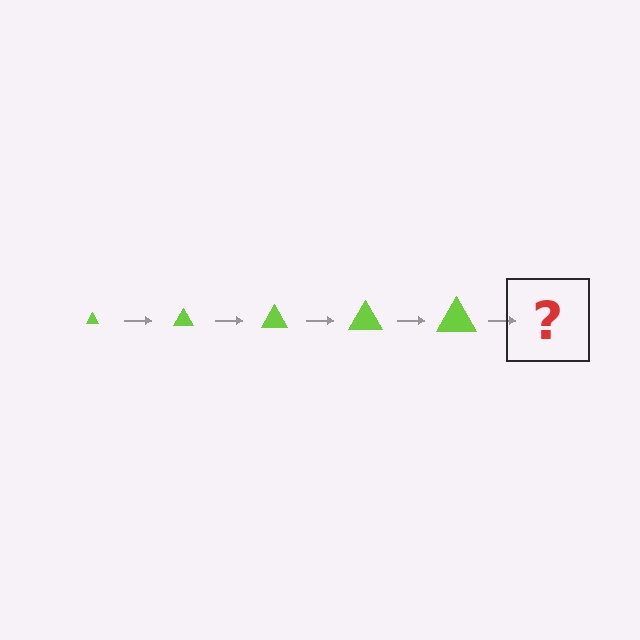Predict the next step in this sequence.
The next step is a lime triangle, larger than the previous one.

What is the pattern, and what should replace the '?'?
The pattern is that the triangle gets progressively larger each step. The '?' should be a lime triangle, larger than the previous one.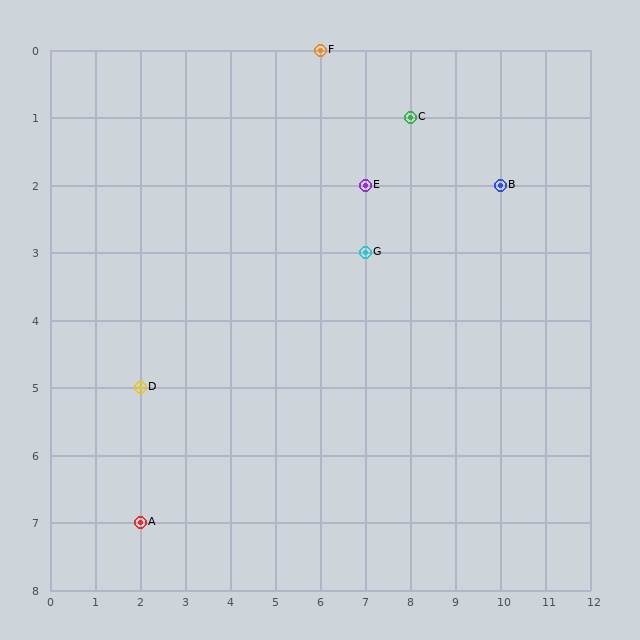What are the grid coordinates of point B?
Point B is at grid coordinates (10, 2).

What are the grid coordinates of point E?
Point E is at grid coordinates (7, 2).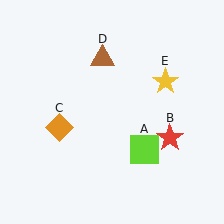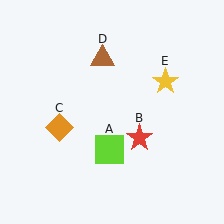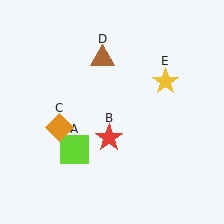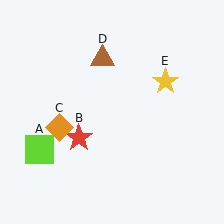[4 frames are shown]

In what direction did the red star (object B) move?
The red star (object B) moved left.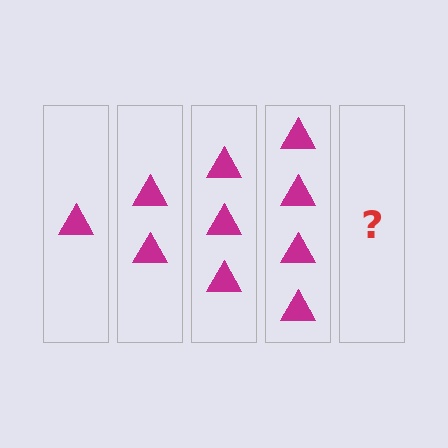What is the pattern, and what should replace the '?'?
The pattern is that each step adds one more triangle. The '?' should be 5 triangles.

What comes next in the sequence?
The next element should be 5 triangles.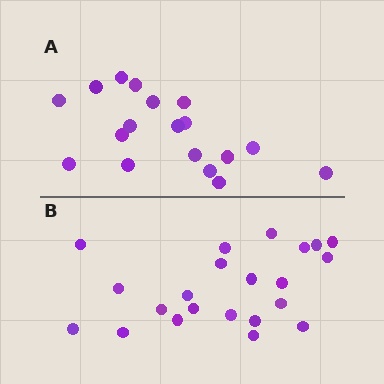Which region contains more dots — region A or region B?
Region B (the bottom region) has more dots.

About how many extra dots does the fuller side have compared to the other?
Region B has about 4 more dots than region A.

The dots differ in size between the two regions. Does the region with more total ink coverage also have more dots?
No. Region A has more total ink coverage because its dots are larger, but region B actually contains more individual dots. Total area can be misleading — the number of items is what matters here.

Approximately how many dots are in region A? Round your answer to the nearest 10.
About 20 dots. (The exact count is 18, which rounds to 20.)